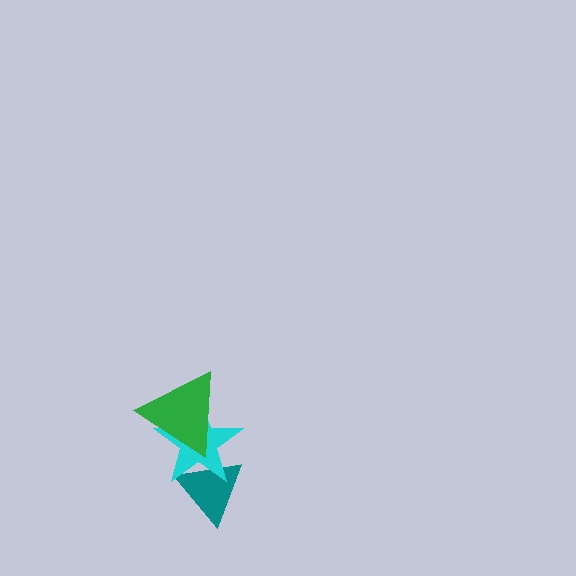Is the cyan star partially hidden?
Yes, it is partially covered by another shape.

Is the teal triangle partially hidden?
Yes, it is partially covered by another shape.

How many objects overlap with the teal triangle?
1 object overlaps with the teal triangle.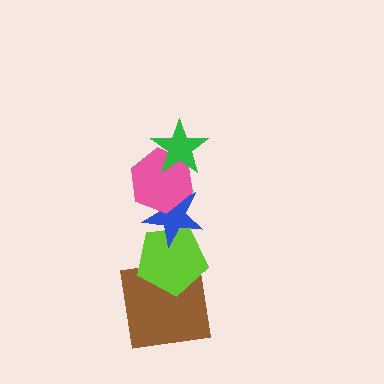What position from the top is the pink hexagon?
The pink hexagon is 2nd from the top.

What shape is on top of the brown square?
The lime pentagon is on top of the brown square.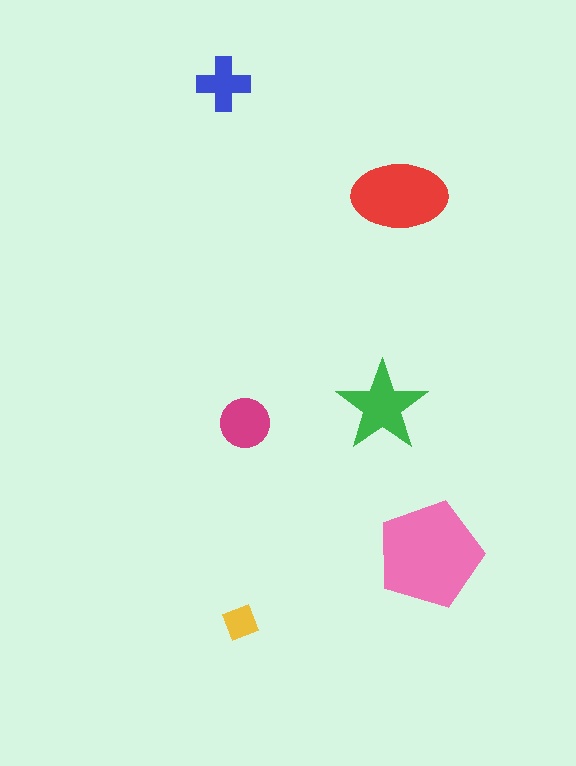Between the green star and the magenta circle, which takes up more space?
The green star.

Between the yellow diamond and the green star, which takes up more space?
The green star.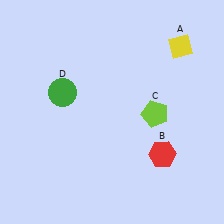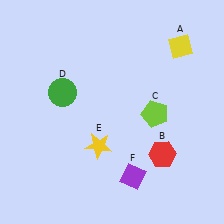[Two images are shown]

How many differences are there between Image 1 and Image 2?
There are 2 differences between the two images.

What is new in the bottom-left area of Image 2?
A yellow star (E) was added in the bottom-left area of Image 2.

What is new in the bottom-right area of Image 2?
A purple diamond (F) was added in the bottom-right area of Image 2.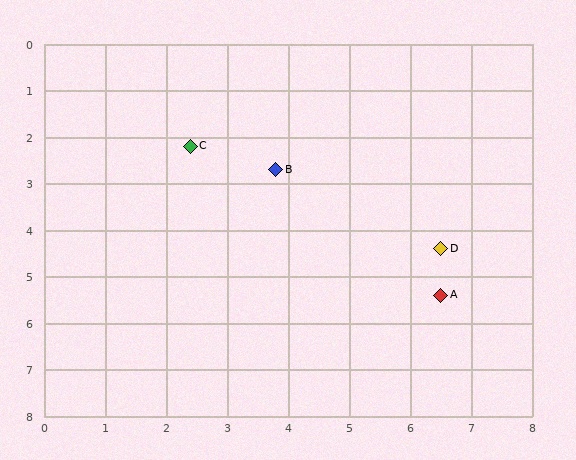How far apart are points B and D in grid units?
Points B and D are about 3.2 grid units apart.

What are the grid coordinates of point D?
Point D is at approximately (6.5, 4.4).